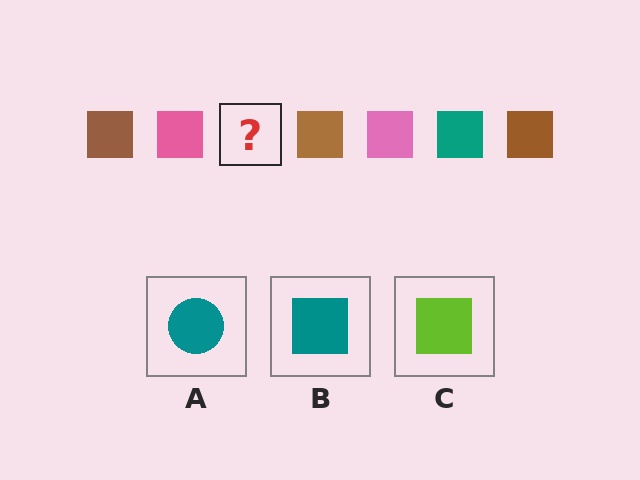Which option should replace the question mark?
Option B.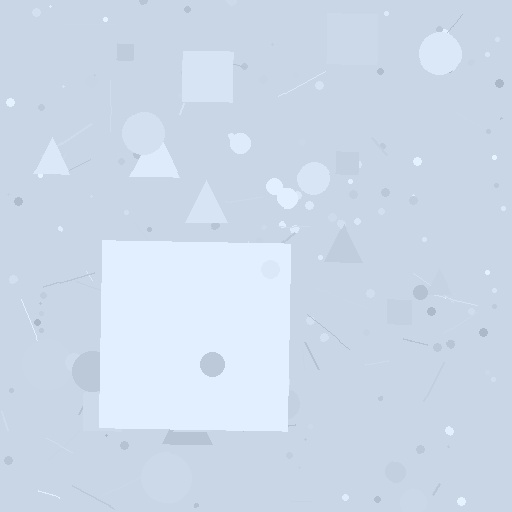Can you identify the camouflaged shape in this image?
The camouflaged shape is a square.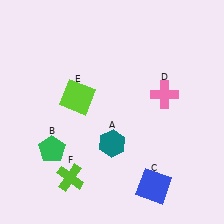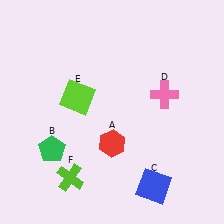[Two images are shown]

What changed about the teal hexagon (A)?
In Image 1, A is teal. In Image 2, it changed to red.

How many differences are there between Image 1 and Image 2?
There is 1 difference between the two images.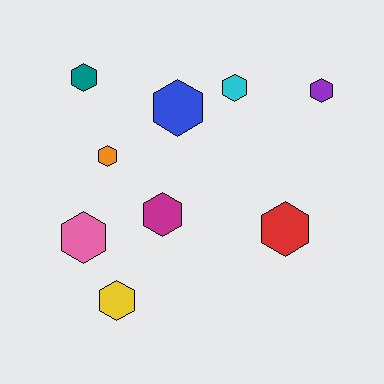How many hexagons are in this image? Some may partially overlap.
There are 9 hexagons.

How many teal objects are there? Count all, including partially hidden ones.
There is 1 teal object.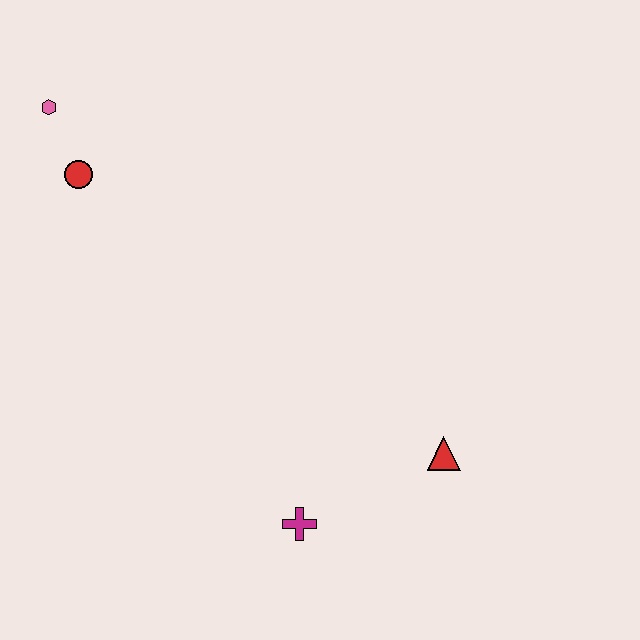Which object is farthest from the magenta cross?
The pink hexagon is farthest from the magenta cross.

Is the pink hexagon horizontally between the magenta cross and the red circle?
No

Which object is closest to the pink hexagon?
The red circle is closest to the pink hexagon.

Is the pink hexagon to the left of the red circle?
Yes